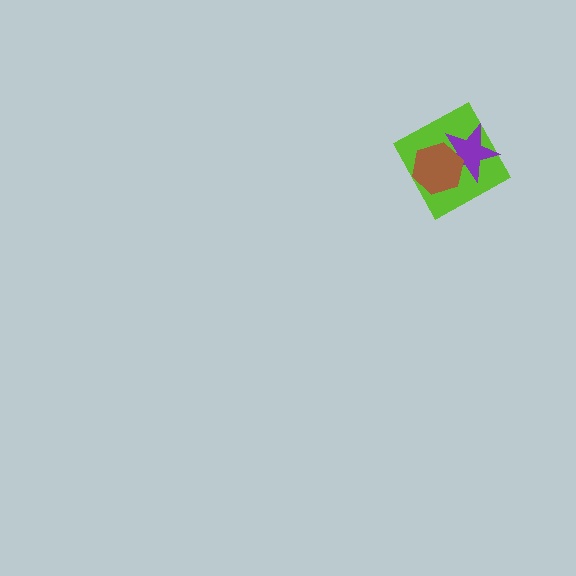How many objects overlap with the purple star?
2 objects overlap with the purple star.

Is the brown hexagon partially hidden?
No, no other shape covers it.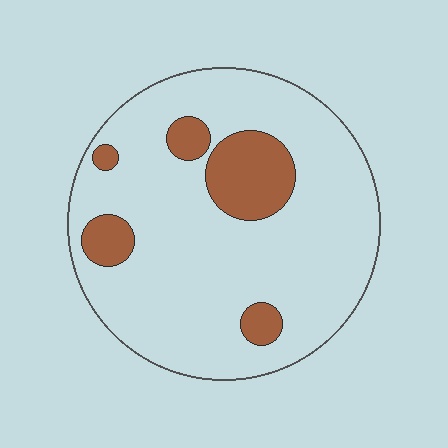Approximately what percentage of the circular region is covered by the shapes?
Approximately 15%.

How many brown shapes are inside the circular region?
5.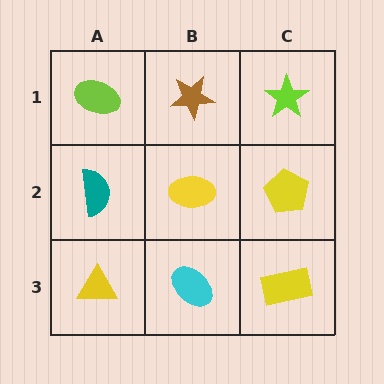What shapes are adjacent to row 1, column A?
A teal semicircle (row 2, column A), a brown star (row 1, column B).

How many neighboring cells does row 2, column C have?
3.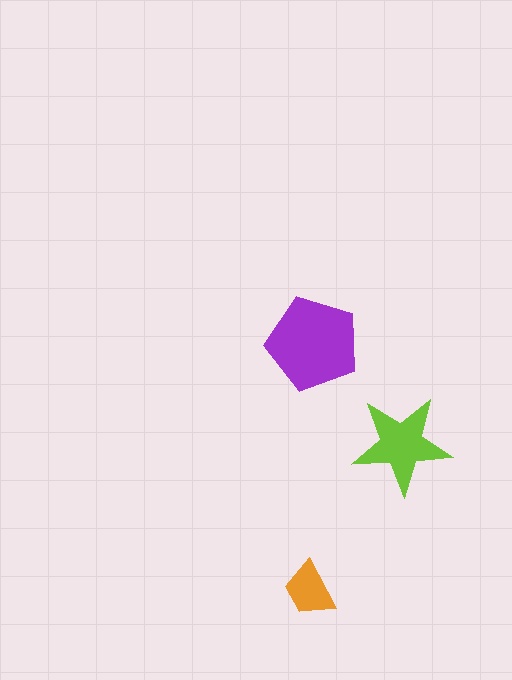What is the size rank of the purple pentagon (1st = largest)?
1st.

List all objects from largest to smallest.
The purple pentagon, the lime star, the orange trapezoid.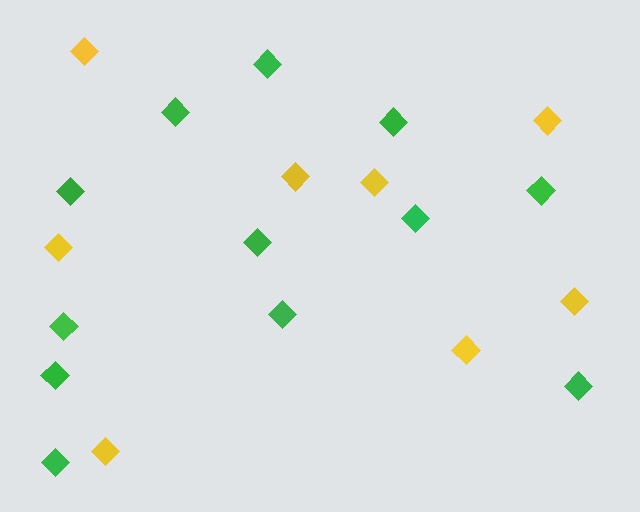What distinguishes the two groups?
There are 2 groups: one group of green diamonds (12) and one group of yellow diamonds (8).